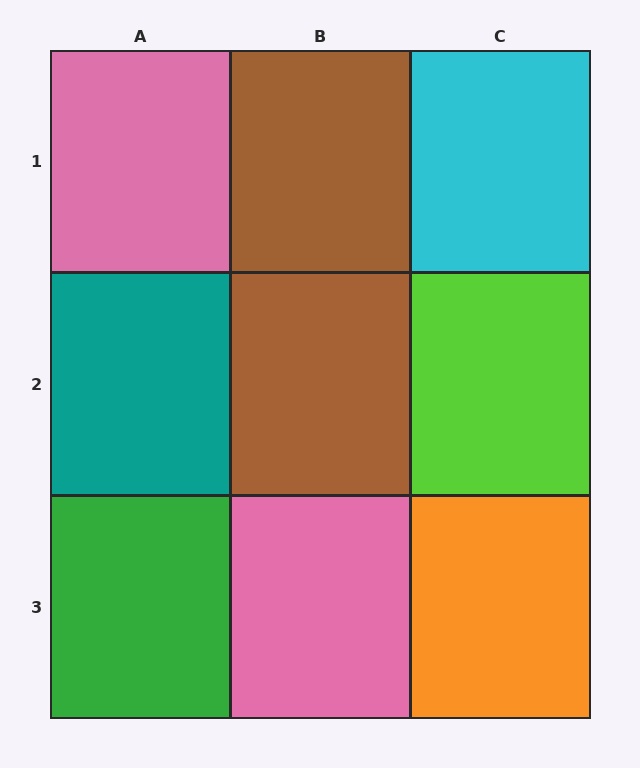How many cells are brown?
2 cells are brown.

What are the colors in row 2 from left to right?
Teal, brown, lime.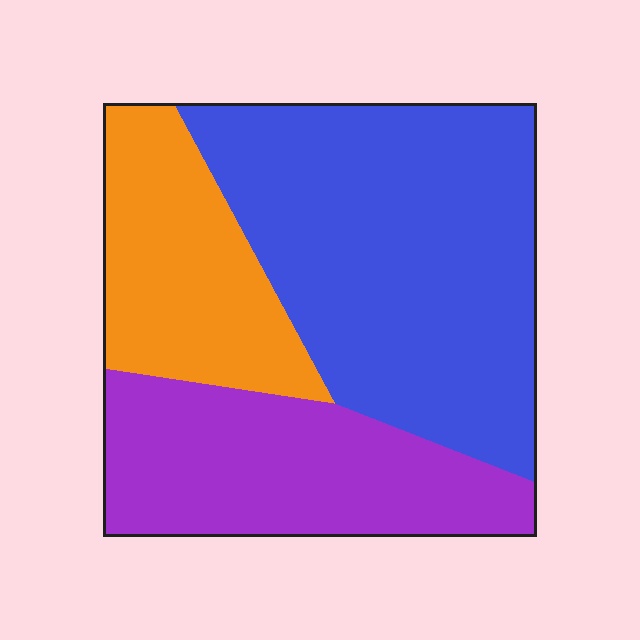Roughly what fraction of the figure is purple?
Purple covers roughly 30% of the figure.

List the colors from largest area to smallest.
From largest to smallest: blue, purple, orange.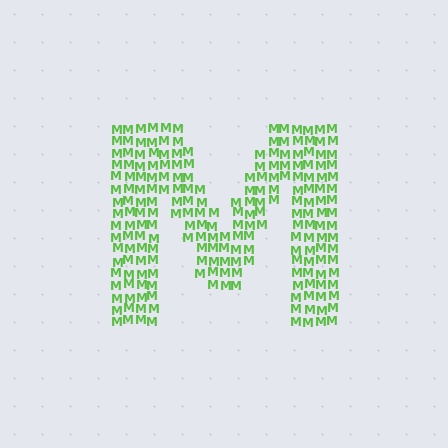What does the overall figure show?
The overall figure shows the letter M.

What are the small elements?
The small elements are letter M's.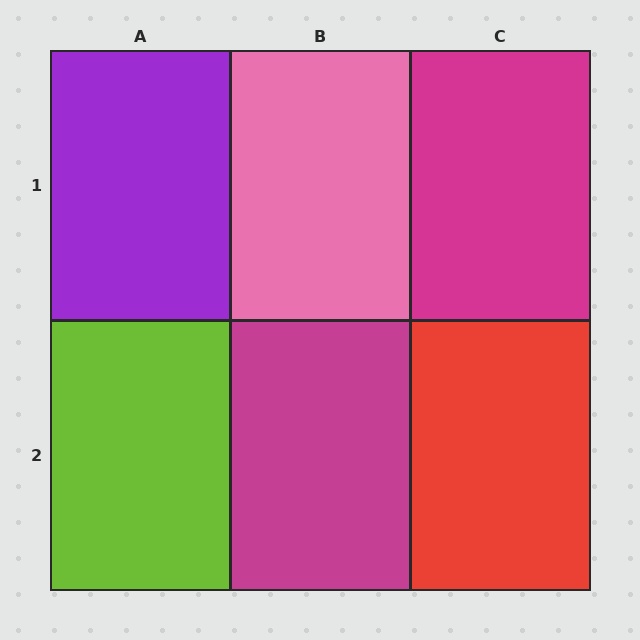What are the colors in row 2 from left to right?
Lime, magenta, red.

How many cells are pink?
1 cell is pink.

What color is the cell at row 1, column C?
Magenta.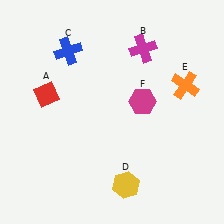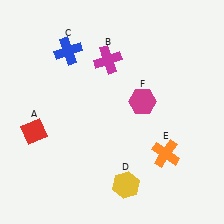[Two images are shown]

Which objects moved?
The objects that moved are: the red diamond (A), the magenta cross (B), the orange cross (E).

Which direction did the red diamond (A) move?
The red diamond (A) moved down.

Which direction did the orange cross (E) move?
The orange cross (E) moved down.